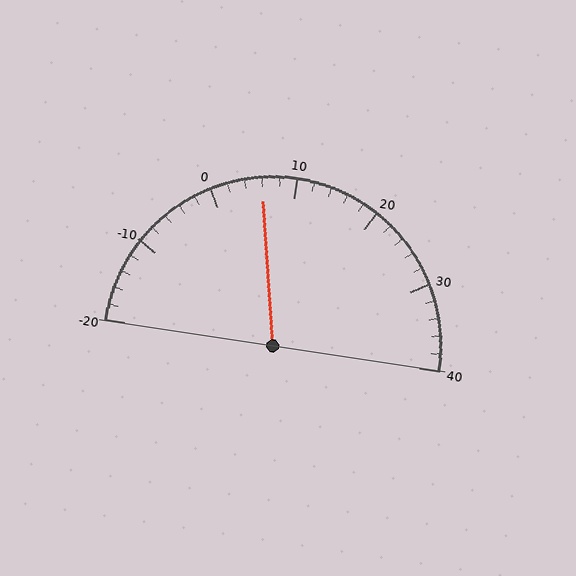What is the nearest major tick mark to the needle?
The nearest major tick mark is 10.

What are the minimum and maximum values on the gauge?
The gauge ranges from -20 to 40.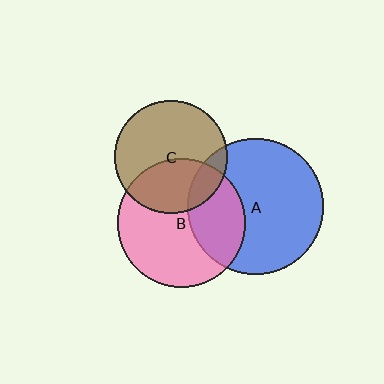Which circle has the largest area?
Circle A (blue).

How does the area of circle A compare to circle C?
Approximately 1.5 times.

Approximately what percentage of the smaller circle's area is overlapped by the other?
Approximately 35%.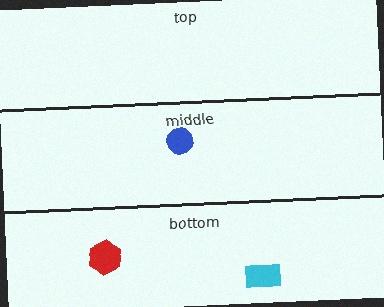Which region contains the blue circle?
The middle region.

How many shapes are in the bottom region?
2.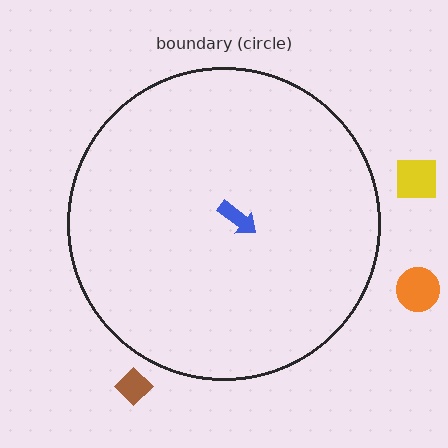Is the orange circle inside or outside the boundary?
Outside.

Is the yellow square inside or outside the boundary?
Outside.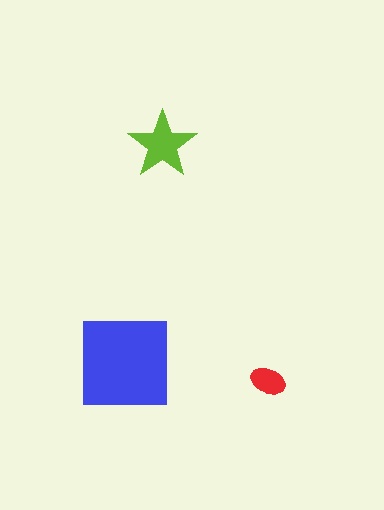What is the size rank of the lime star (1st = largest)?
2nd.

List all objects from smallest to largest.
The red ellipse, the lime star, the blue square.